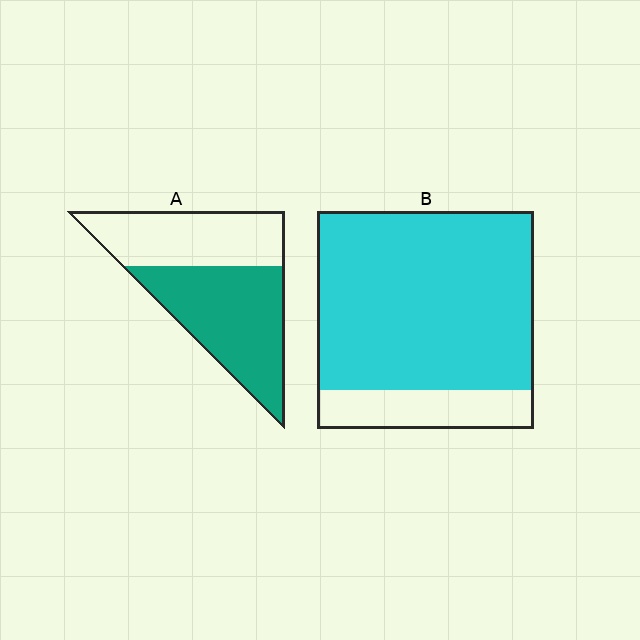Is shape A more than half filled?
Yes.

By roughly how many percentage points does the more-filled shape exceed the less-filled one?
By roughly 25 percentage points (B over A).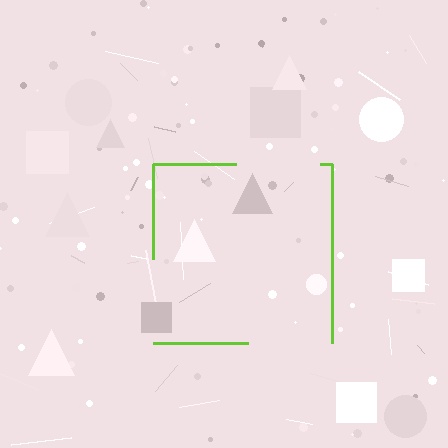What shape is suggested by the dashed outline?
The dashed outline suggests a square.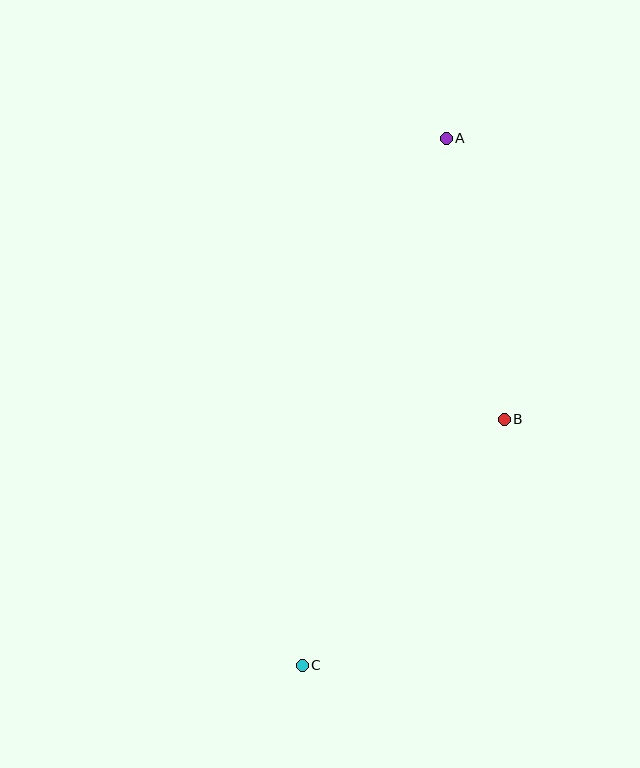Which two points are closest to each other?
Points A and B are closest to each other.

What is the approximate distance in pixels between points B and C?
The distance between B and C is approximately 318 pixels.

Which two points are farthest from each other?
Points A and C are farthest from each other.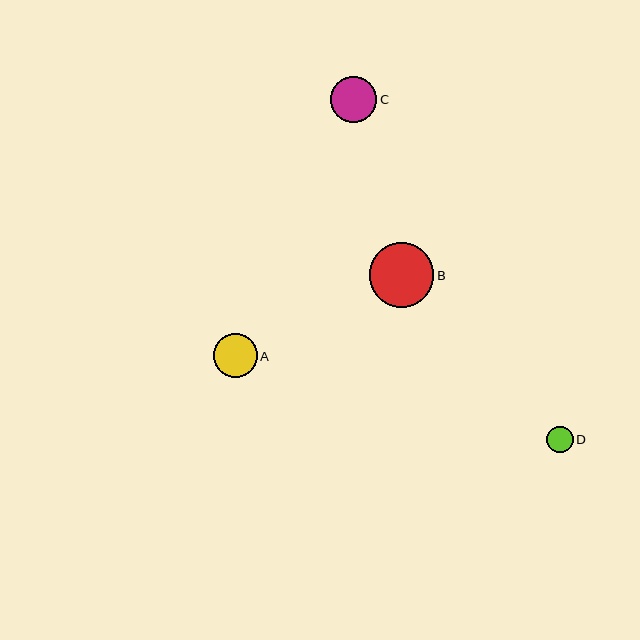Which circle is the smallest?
Circle D is the smallest with a size of approximately 26 pixels.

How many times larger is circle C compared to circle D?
Circle C is approximately 1.8 times the size of circle D.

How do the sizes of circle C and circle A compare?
Circle C and circle A are approximately the same size.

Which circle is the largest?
Circle B is the largest with a size of approximately 65 pixels.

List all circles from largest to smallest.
From largest to smallest: B, C, A, D.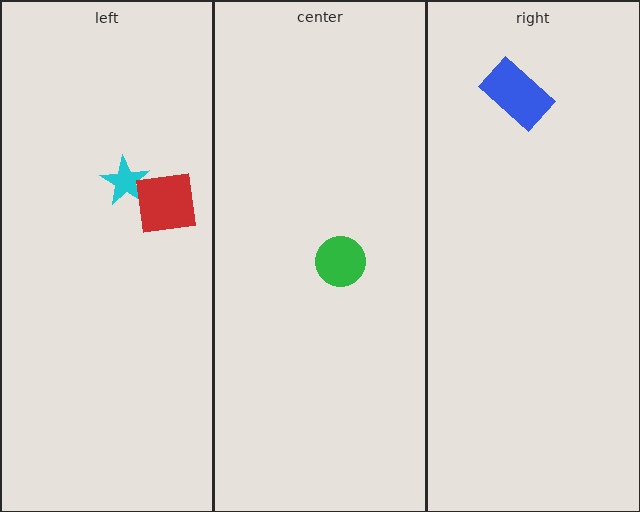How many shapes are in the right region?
1.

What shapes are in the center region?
The green circle.